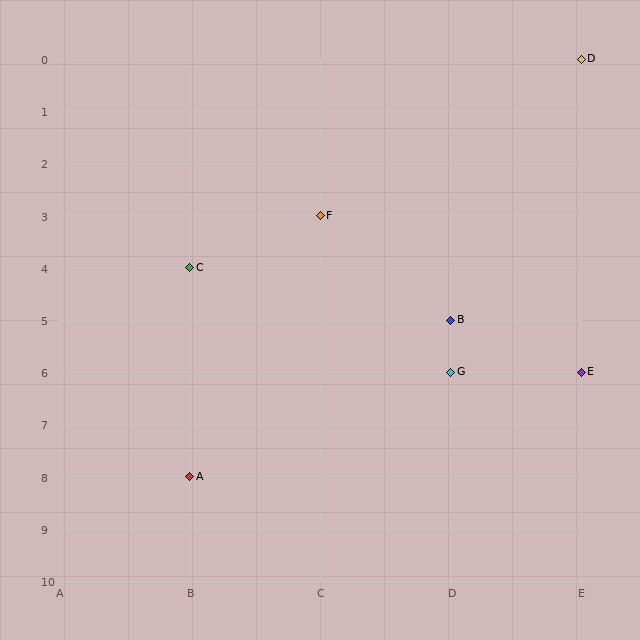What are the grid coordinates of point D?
Point D is at grid coordinates (E, 0).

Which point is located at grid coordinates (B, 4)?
Point C is at (B, 4).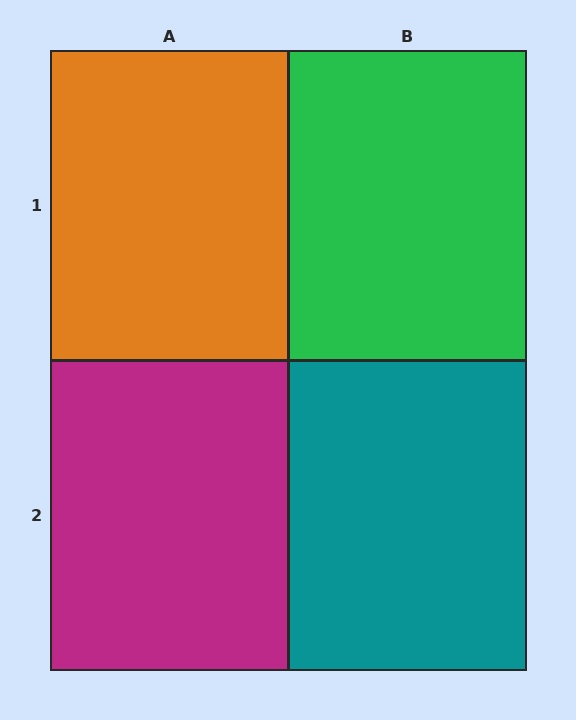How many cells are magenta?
1 cell is magenta.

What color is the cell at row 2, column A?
Magenta.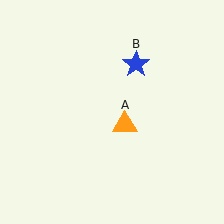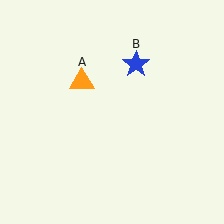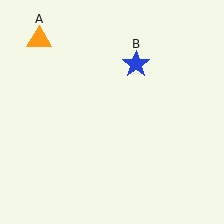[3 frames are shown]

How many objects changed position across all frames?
1 object changed position: orange triangle (object A).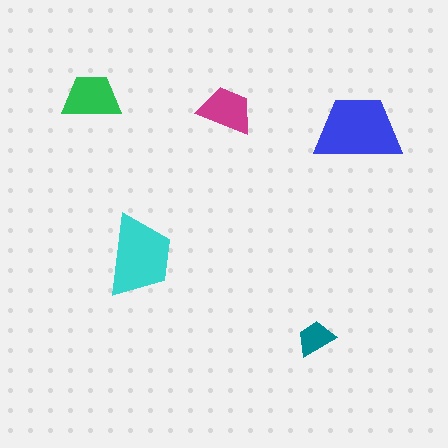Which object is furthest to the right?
The blue trapezoid is rightmost.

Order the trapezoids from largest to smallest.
the blue one, the cyan one, the green one, the magenta one, the teal one.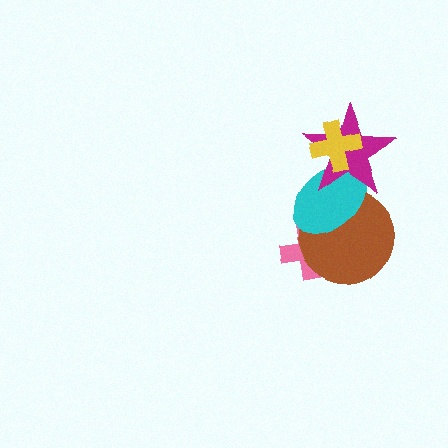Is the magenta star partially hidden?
Yes, it is partially covered by another shape.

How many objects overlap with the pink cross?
2 objects overlap with the pink cross.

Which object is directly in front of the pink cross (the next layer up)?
The brown circle is directly in front of the pink cross.